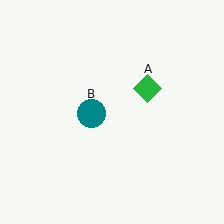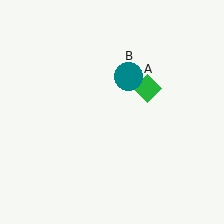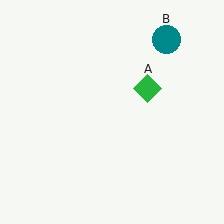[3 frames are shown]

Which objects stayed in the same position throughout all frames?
Green diamond (object A) remained stationary.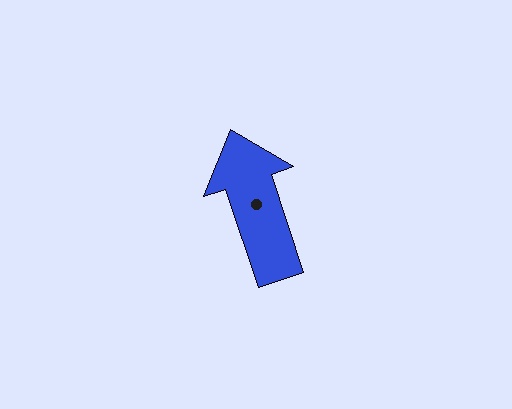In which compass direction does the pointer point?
North.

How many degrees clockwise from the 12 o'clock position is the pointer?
Approximately 342 degrees.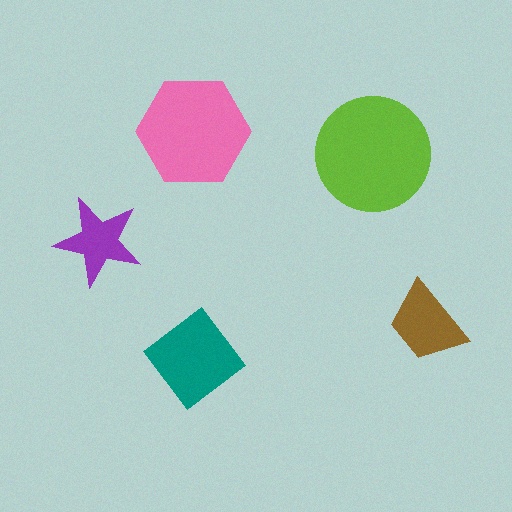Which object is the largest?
The lime circle.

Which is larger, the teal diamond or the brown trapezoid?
The teal diamond.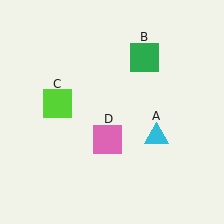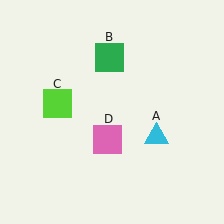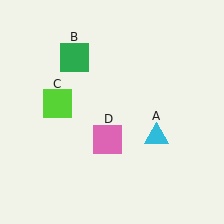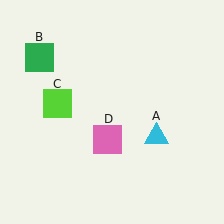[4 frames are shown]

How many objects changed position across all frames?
1 object changed position: green square (object B).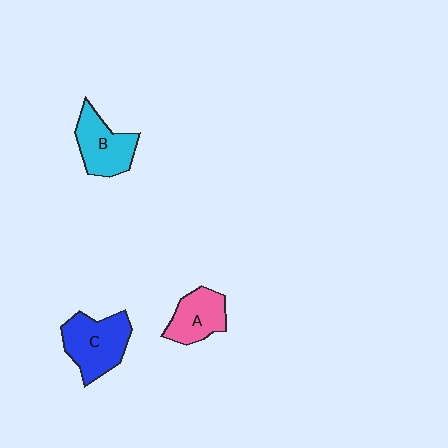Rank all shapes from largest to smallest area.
From largest to smallest: C (blue), B (cyan), A (pink).